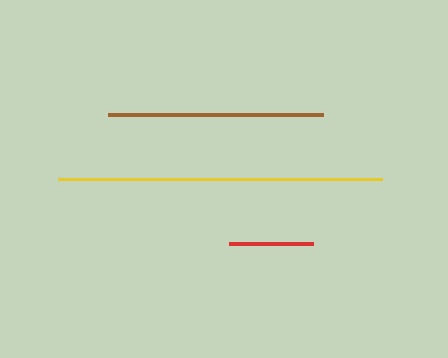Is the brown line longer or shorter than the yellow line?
The yellow line is longer than the brown line.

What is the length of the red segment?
The red segment is approximately 84 pixels long.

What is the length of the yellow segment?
The yellow segment is approximately 324 pixels long.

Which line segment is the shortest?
The red line is the shortest at approximately 84 pixels.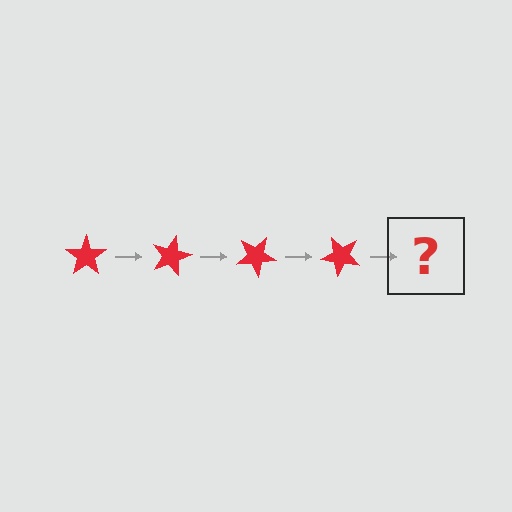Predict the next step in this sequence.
The next step is a red star rotated 60 degrees.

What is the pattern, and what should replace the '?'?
The pattern is that the star rotates 15 degrees each step. The '?' should be a red star rotated 60 degrees.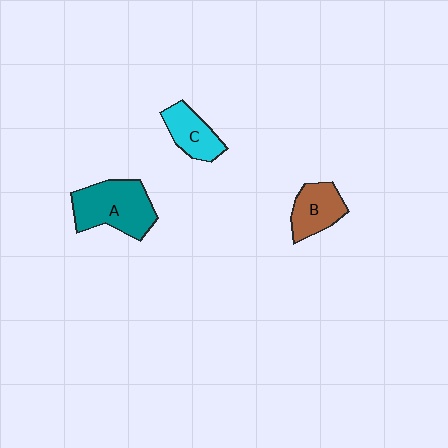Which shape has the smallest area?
Shape C (cyan).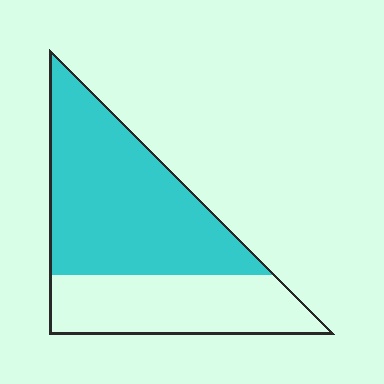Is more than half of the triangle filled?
Yes.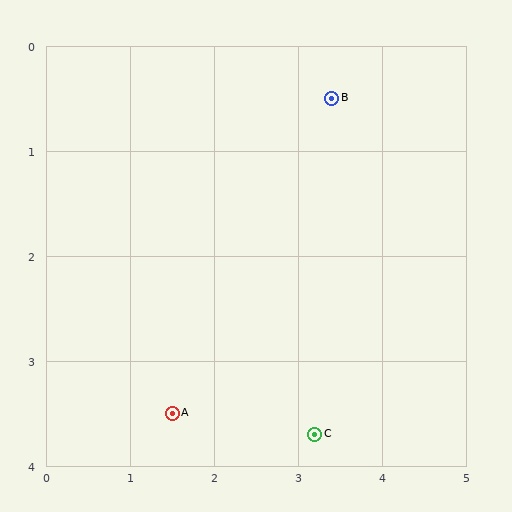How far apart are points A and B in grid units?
Points A and B are about 3.6 grid units apart.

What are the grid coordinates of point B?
Point B is at approximately (3.4, 0.5).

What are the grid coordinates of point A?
Point A is at approximately (1.5, 3.5).